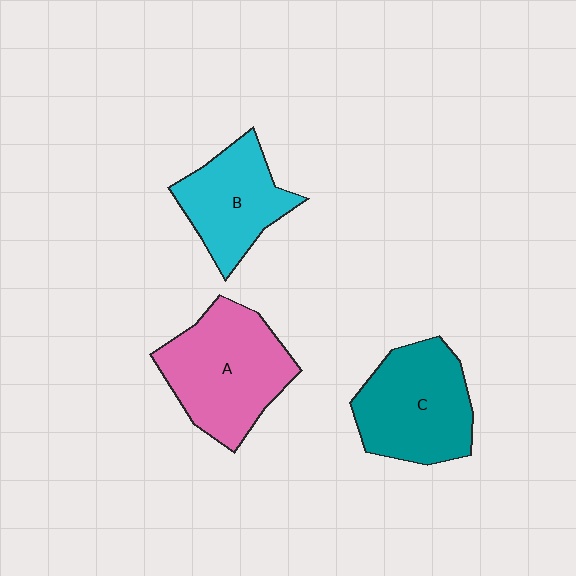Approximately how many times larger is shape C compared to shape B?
Approximately 1.3 times.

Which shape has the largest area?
Shape A (pink).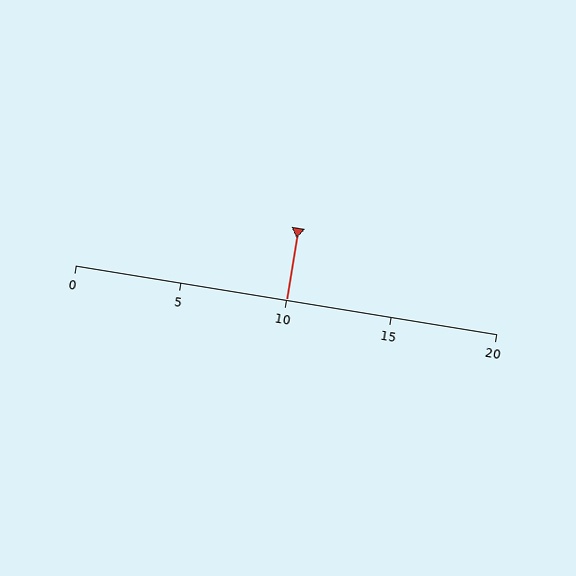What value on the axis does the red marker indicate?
The marker indicates approximately 10.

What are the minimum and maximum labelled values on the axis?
The axis runs from 0 to 20.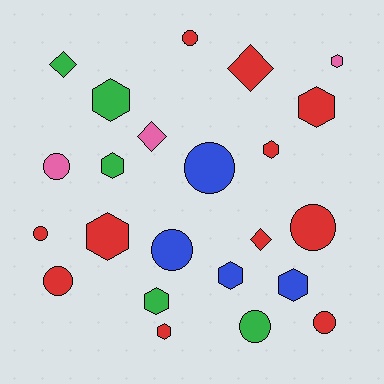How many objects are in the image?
There are 23 objects.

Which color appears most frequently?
Red, with 11 objects.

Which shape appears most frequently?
Hexagon, with 10 objects.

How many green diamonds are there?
There is 1 green diamond.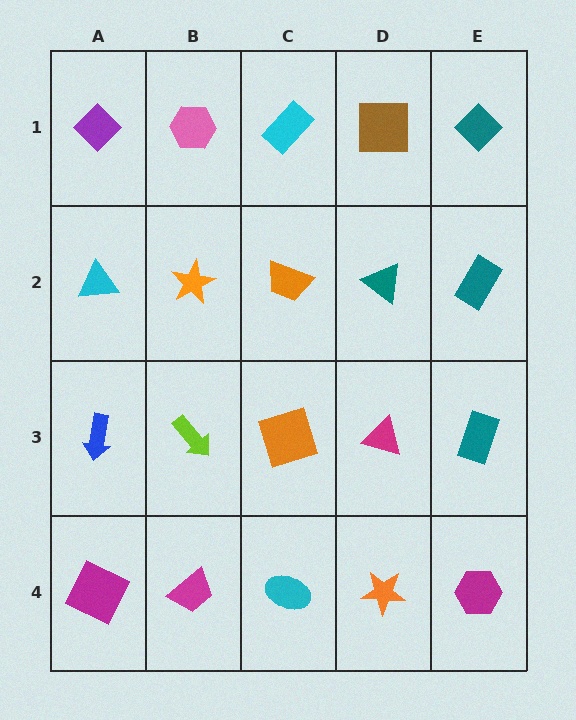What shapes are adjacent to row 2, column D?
A brown square (row 1, column D), a magenta triangle (row 3, column D), an orange trapezoid (row 2, column C), a teal rectangle (row 2, column E).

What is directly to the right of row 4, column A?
A magenta trapezoid.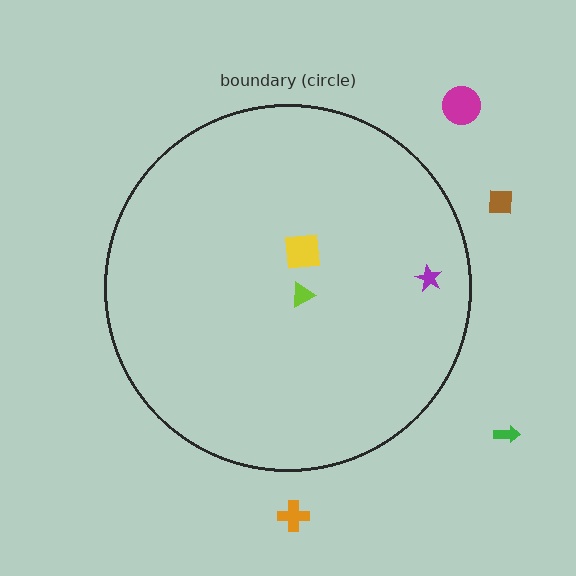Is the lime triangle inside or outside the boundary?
Inside.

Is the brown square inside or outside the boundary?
Outside.